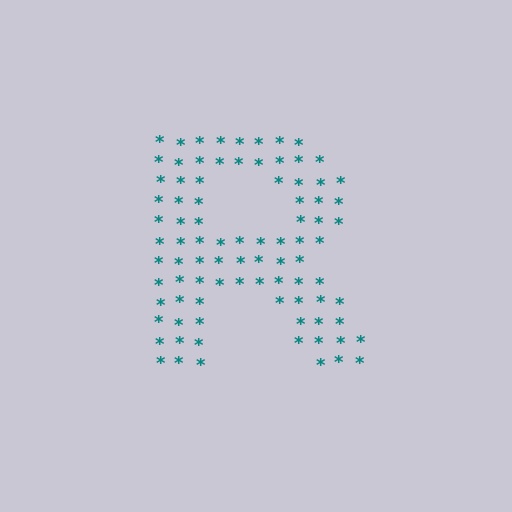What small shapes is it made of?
It is made of small asterisks.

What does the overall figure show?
The overall figure shows the letter R.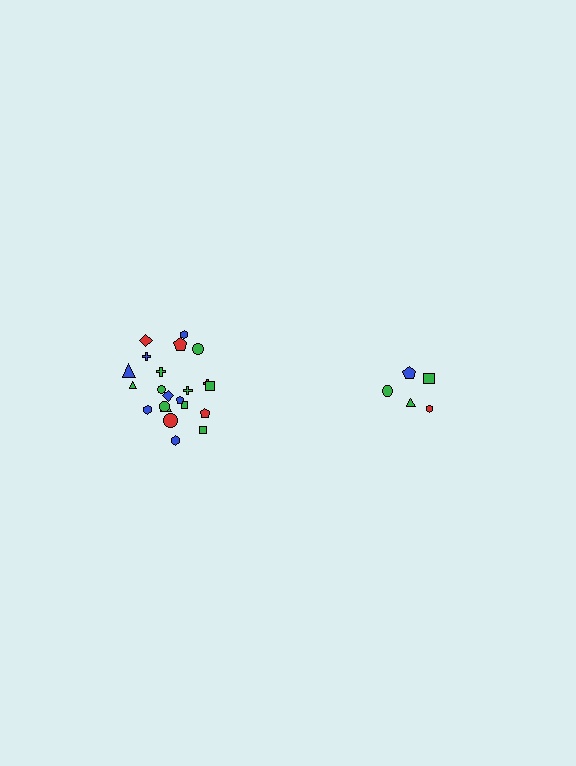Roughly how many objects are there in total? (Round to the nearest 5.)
Roughly 25 objects in total.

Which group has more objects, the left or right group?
The left group.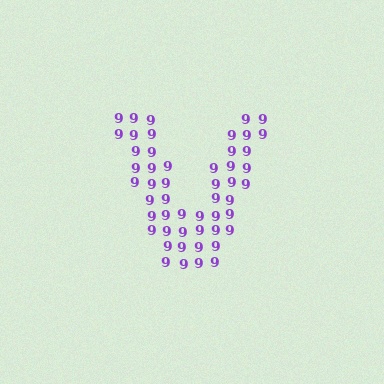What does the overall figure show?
The overall figure shows the letter V.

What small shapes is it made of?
It is made of small digit 9's.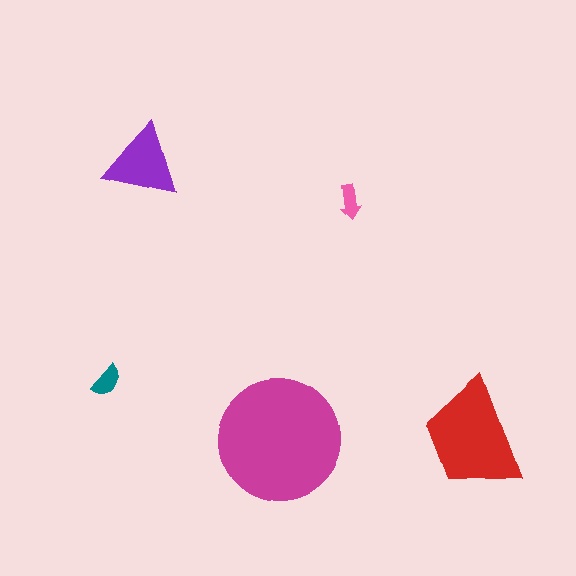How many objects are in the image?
There are 5 objects in the image.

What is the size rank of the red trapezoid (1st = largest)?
2nd.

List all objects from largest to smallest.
The magenta circle, the red trapezoid, the purple triangle, the teal semicircle, the pink arrow.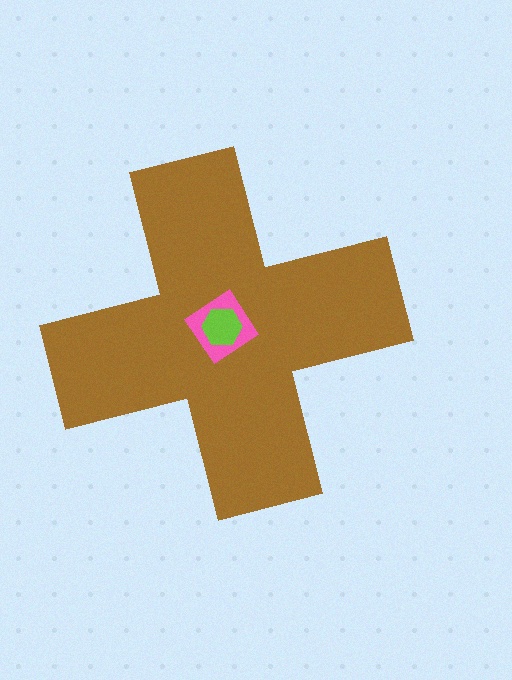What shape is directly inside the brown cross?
The pink diamond.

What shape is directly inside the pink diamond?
The lime hexagon.